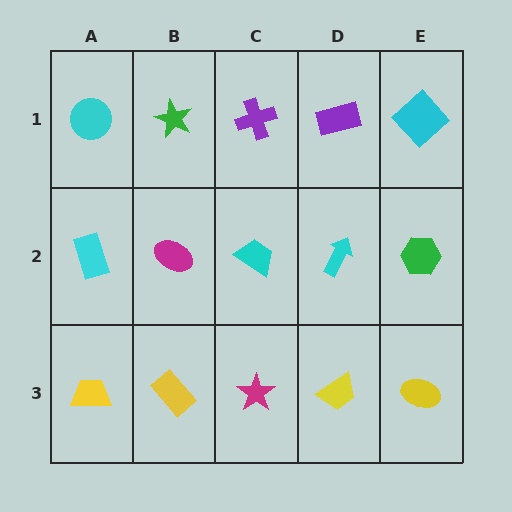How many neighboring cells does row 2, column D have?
4.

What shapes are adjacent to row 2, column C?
A purple cross (row 1, column C), a magenta star (row 3, column C), a magenta ellipse (row 2, column B), a cyan arrow (row 2, column D).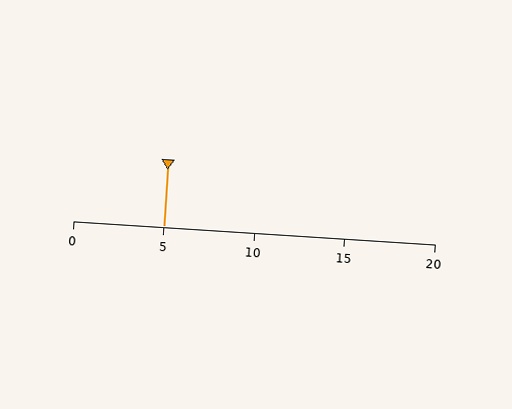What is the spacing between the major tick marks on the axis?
The major ticks are spaced 5 apart.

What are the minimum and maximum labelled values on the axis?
The axis runs from 0 to 20.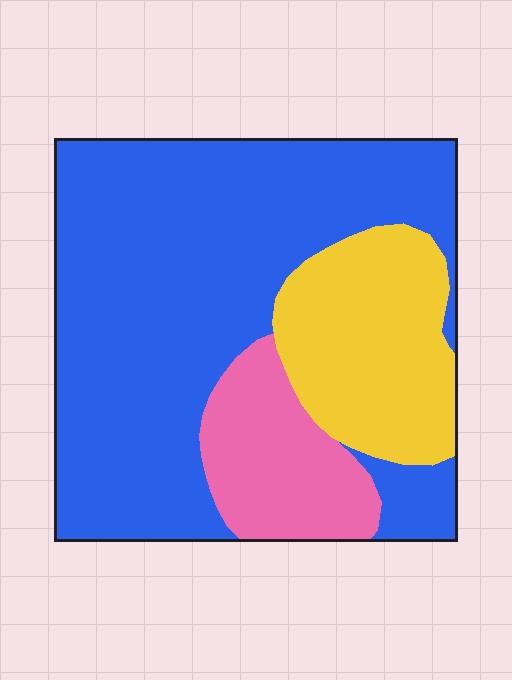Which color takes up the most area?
Blue, at roughly 65%.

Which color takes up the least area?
Pink, at roughly 15%.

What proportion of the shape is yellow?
Yellow covers around 20% of the shape.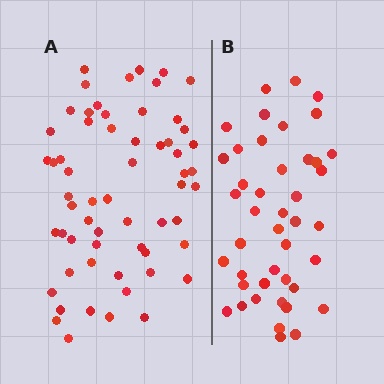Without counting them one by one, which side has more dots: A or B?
Region A (the left region) has more dots.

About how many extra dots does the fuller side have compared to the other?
Region A has approximately 15 more dots than region B.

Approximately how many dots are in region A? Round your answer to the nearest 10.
About 60 dots.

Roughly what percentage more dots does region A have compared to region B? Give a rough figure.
About 40% more.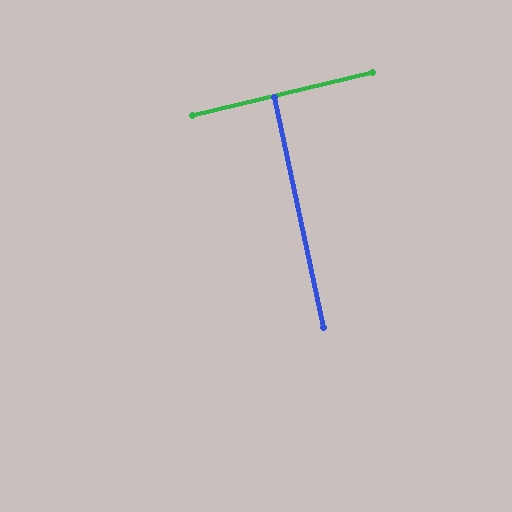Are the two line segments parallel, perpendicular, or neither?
Perpendicular — they meet at approximately 89°.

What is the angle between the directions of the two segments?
Approximately 89 degrees.